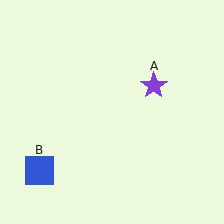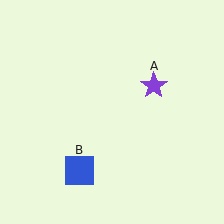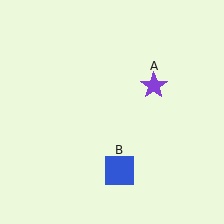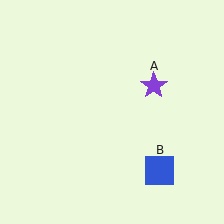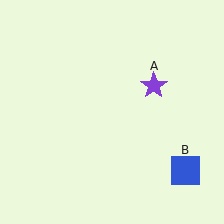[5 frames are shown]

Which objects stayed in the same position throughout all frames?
Purple star (object A) remained stationary.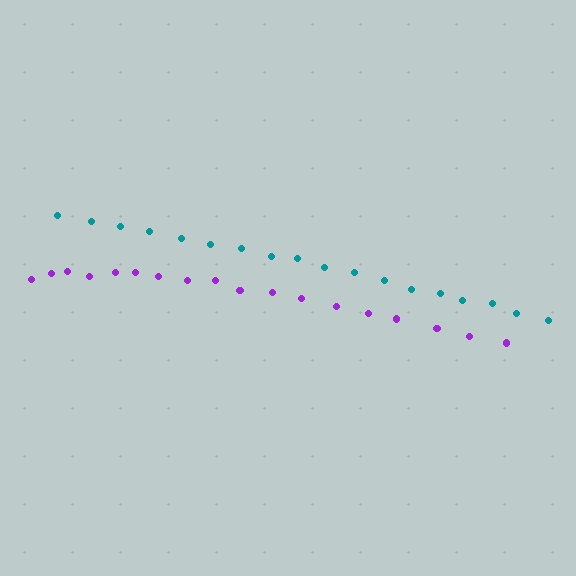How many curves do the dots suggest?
There are 2 distinct paths.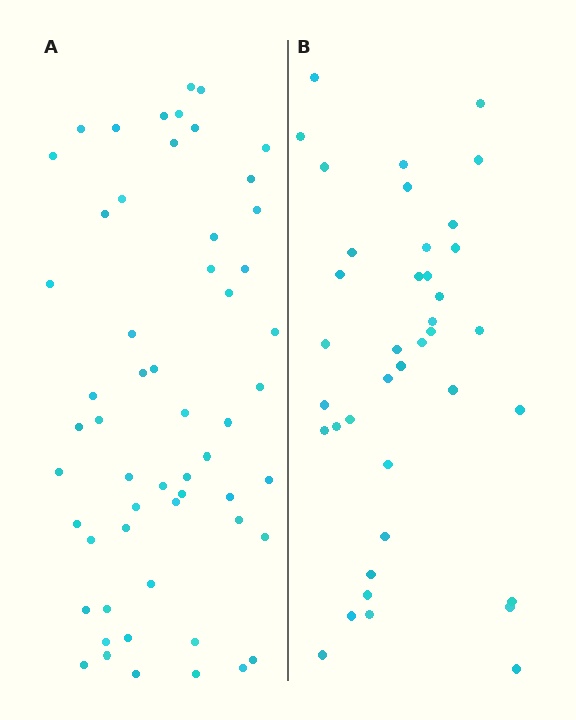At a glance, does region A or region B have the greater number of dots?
Region A (the left region) has more dots.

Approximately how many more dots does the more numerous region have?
Region A has approximately 15 more dots than region B.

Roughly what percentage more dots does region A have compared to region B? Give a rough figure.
About 45% more.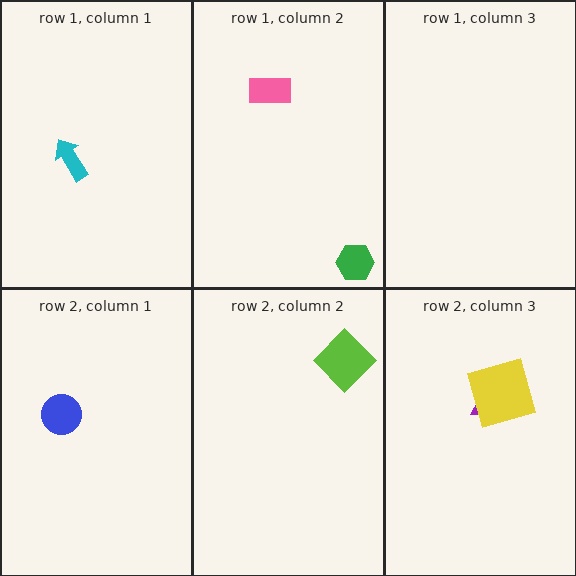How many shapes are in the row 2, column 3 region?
2.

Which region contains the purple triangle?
The row 2, column 3 region.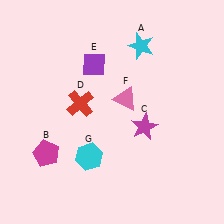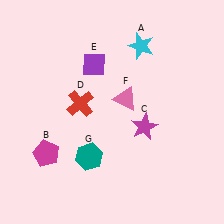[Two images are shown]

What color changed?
The hexagon (G) changed from cyan in Image 1 to teal in Image 2.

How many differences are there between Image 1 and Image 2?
There is 1 difference between the two images.